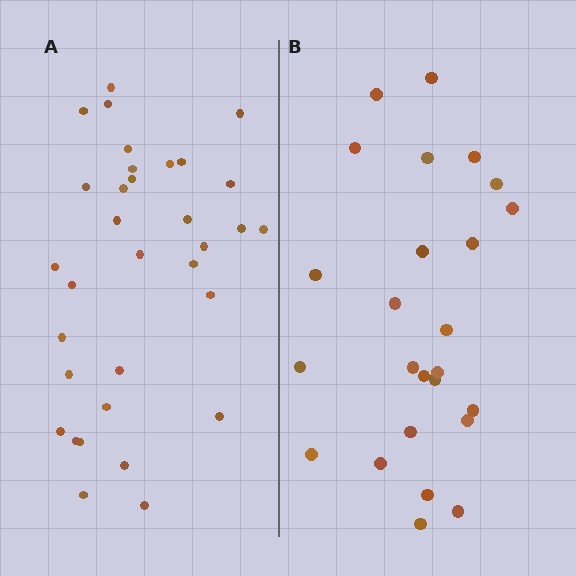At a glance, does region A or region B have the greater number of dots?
Region A (the left region) has more dots.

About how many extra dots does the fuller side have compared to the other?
Region A has roughly 8 or so more dots than region B.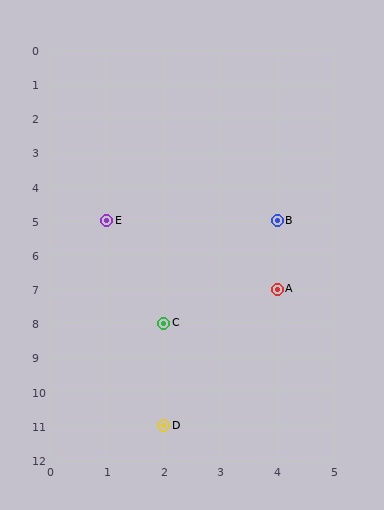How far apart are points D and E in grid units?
Points D and E are 1 column and 6 rows apart (about 6.1 grid units diagonally).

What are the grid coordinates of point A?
Point A is at grid coordinates (4, 7).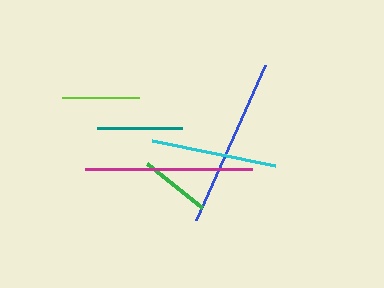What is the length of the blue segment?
The blue segment is approximately 169 pixels long.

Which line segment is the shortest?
The green line is the shortest at approximately 70 pixels.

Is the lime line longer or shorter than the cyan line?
The cyan line is longer than the lime line.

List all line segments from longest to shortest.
From longest to shortest: blue, magenta, cyan, teal, lime, green.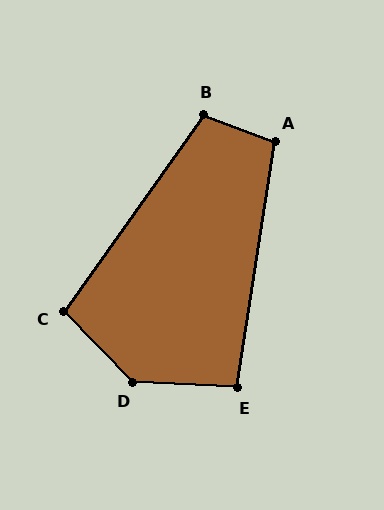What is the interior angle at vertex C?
Approximately 100 degrees (obtuse).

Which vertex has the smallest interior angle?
E, at approximately 95 degrees.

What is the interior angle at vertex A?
Approximately 102 degrees (obtuse).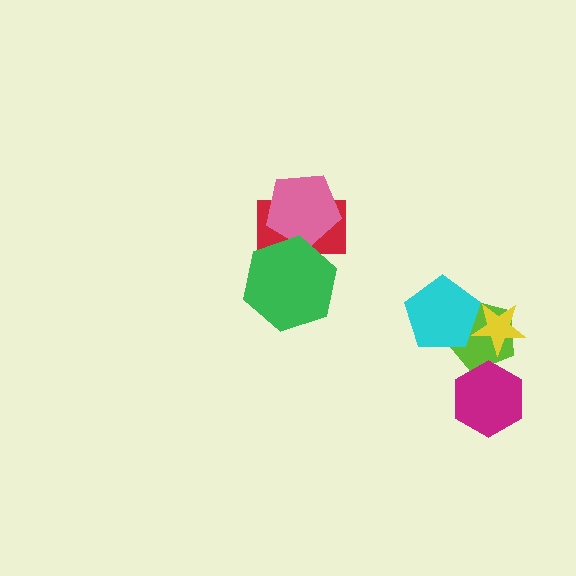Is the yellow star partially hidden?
Yes, it is partially covered by another shape.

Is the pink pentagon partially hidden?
Yes, it is partially covered by another shape.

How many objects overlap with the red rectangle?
2 objects overlap with the red rectangle.